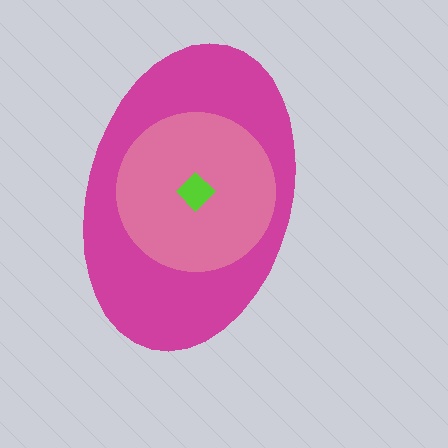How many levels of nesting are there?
3.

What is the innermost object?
The lime diamond.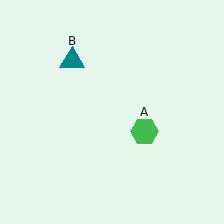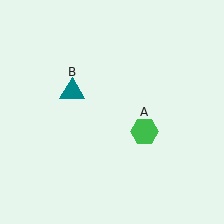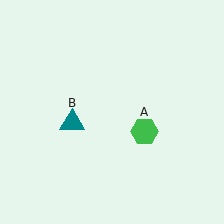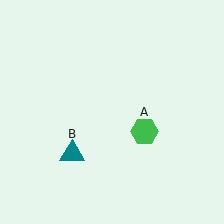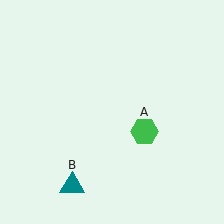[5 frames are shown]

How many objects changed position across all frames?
1 object changed position: teal triangle (object B).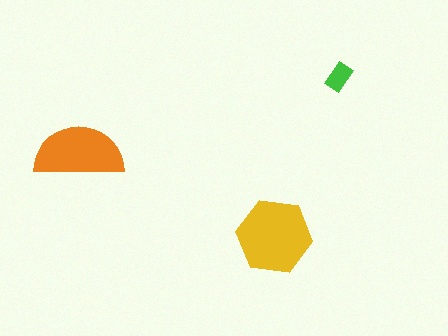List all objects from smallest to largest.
The green rectangle, the orange semicircle, the yellow hexagon.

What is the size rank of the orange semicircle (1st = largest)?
2nd.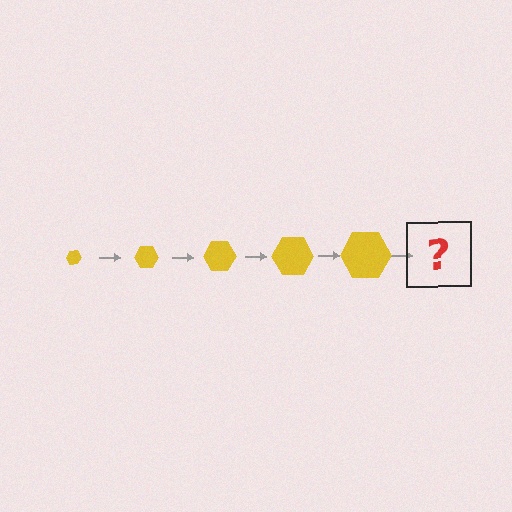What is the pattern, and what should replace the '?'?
The pattern is that the hexagon gets progressively larger each step. The '?' should be a yellow hexagon, larger than the previous one.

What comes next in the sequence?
The next element should be a yellow hexagon, larger than the previous one.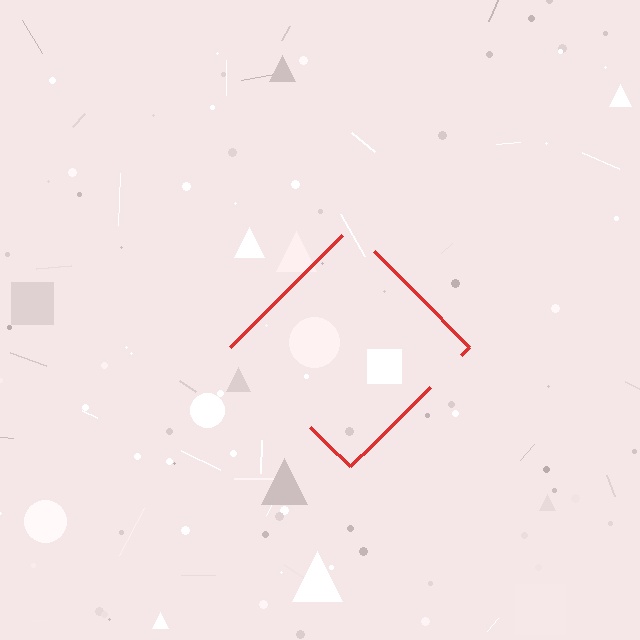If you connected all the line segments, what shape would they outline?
They would outline a diamond.